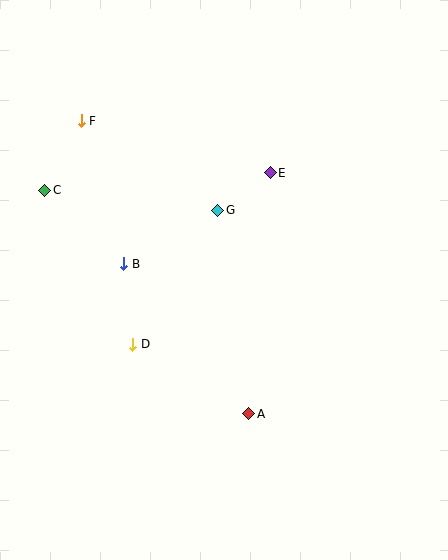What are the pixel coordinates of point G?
Point G is at (218, 210).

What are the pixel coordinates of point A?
Point A is at (249, 414).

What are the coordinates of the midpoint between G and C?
The midpoint between G and C is at (131, 200).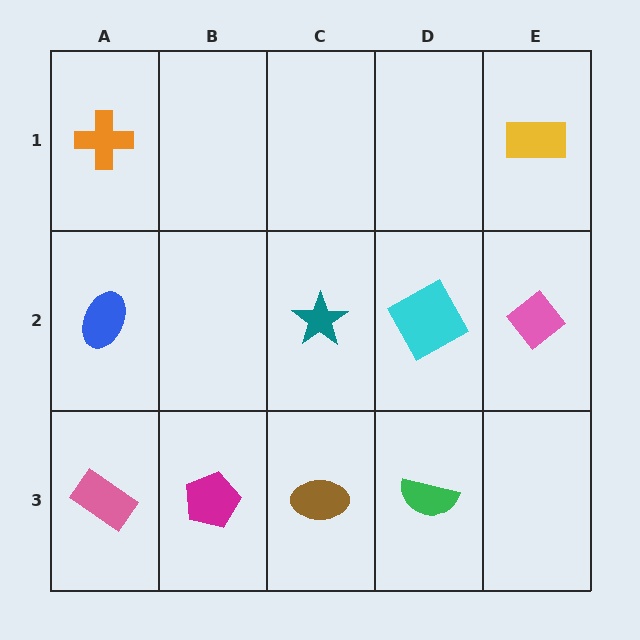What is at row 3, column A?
A pink rectangle.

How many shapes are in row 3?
4 shapes.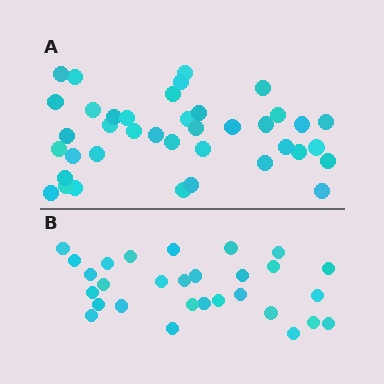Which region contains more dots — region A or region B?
Region A (the top region) has more dots.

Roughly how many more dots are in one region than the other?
Region A has roughly 10 or so more dots than region B.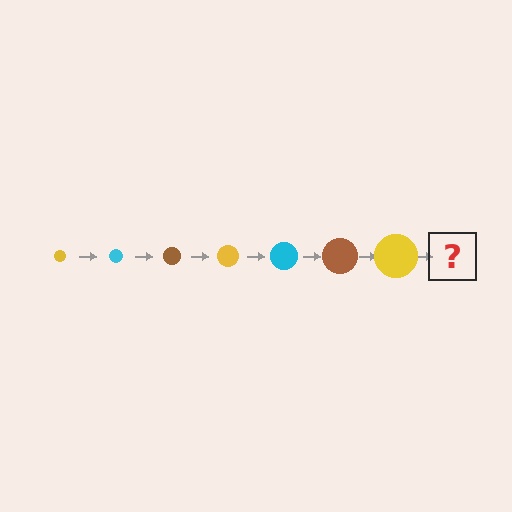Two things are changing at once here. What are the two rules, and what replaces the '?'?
The two rules are that the circle grows larger each step and the color cycles through yellow, cyan, and brown. The '?' should be a cyan circle, larger than the previous one.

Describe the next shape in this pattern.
It should be a cyan circle, larger than the previous one.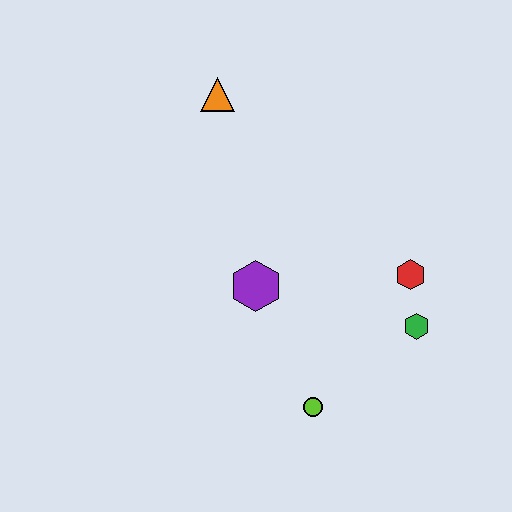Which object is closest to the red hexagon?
The green hexagon is closest to the red hexagon.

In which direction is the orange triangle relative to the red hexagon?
The orange triangle is to the left of the red hexagon.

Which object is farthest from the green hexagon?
The orange triangle is farthest from the green hexagon.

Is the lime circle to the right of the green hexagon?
No